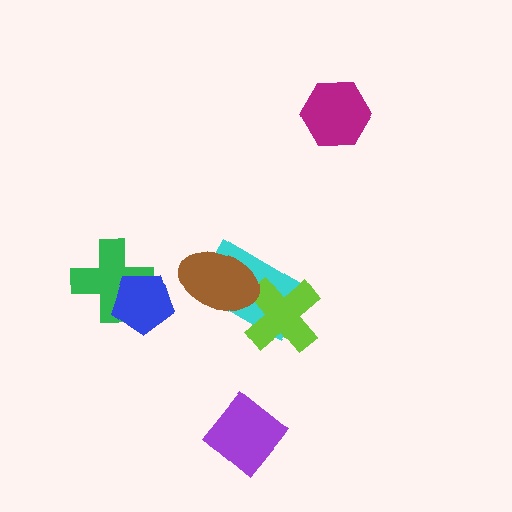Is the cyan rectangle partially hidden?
Yes, it is partially covered by another shape.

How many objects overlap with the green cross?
1 object overlaps with the green cross.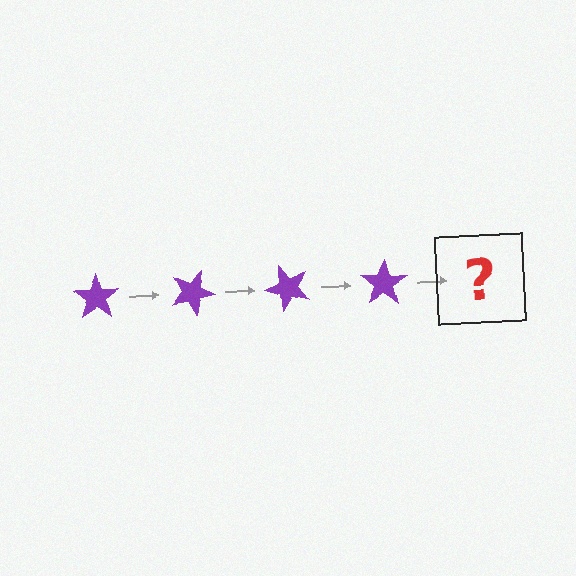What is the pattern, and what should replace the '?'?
The pattern is that the star rotates 25 degrees each step. The '?' should be a purple star rotated 100 degrees.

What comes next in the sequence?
The next element should be a purple star rotated 100 degrees.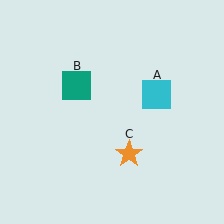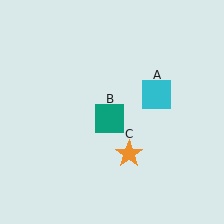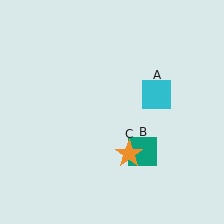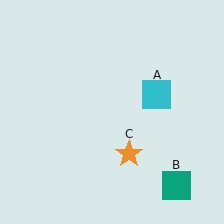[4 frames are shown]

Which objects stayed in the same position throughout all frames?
Cyan square (object A) and orange star (object C) remained stationary.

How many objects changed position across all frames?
1 object changed position: teal square (object B).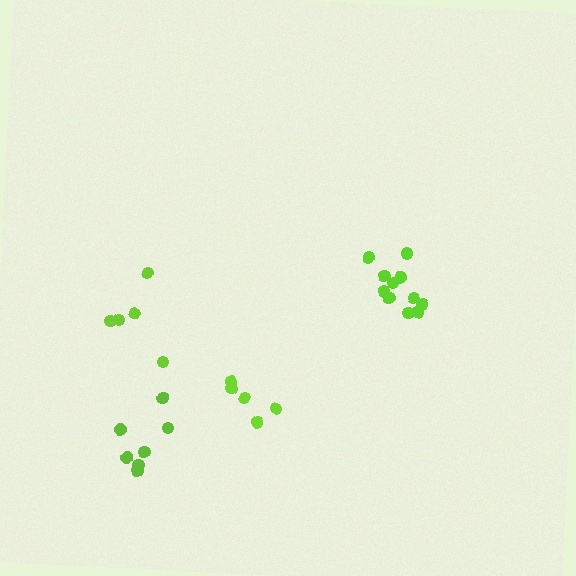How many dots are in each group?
Group 1: 11 dots, Group 2: 5 dots, Group 3: 5 dots, Group 4: 7 dots (28 total).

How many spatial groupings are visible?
There are 4 spatial groupings.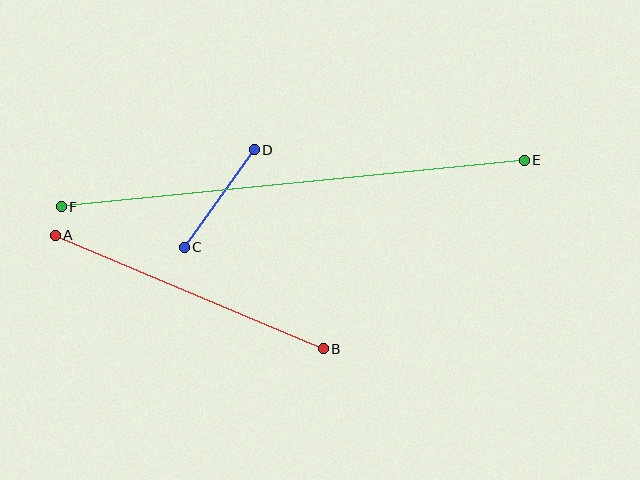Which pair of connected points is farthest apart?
Points E and F are farthest apart.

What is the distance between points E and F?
The distance is approximately 465 pixels.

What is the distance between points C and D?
The distance is approximately 120 pixels.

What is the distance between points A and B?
The distance is approximately 291 pixels.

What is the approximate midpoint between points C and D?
The midpoint is at approximately (219, 199) pixels.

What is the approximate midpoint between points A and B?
The midpoint is at approximately (189, 292) pixels.